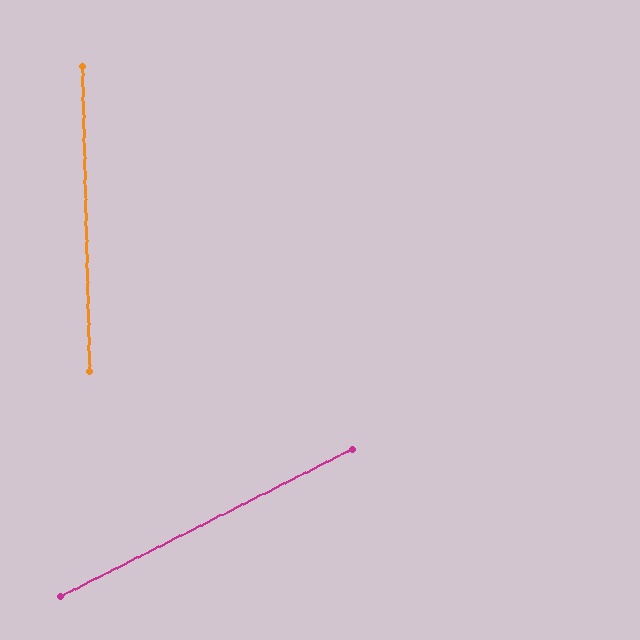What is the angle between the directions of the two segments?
Approximately 65 degrees.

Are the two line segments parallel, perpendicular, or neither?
Neither parallel nor perpendicular — they differ by about 65°.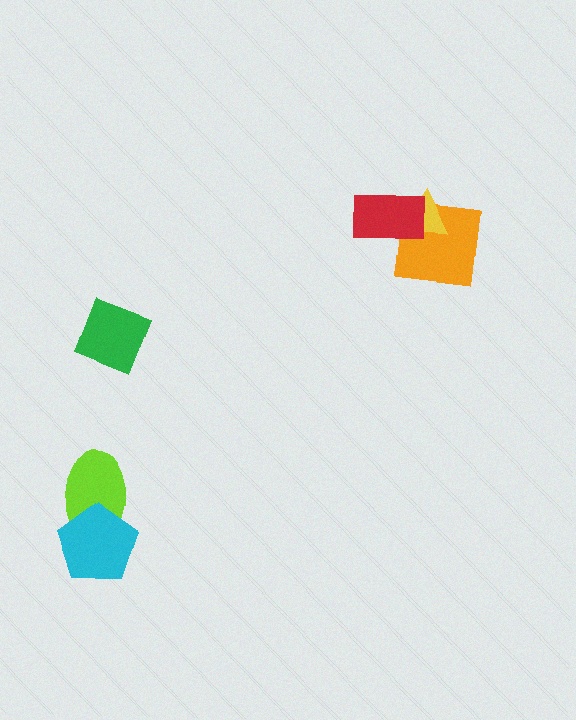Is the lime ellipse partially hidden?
Yes, it is partially covered by another shape.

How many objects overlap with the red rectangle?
2 objects overlap with the red rectangle.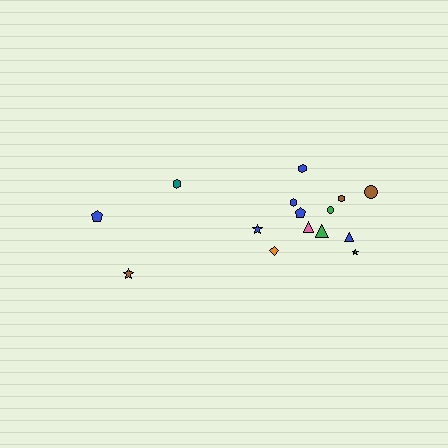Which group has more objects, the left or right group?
The right group.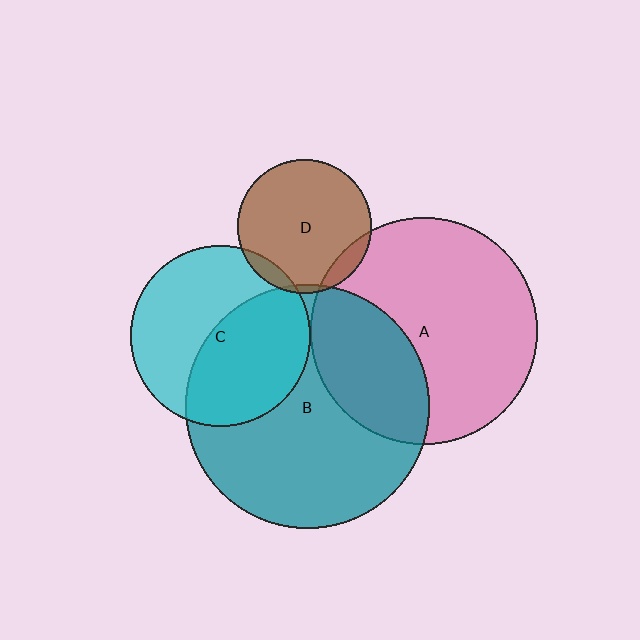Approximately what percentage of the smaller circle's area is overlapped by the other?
Approximately 5%.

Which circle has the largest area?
Circle B (teal).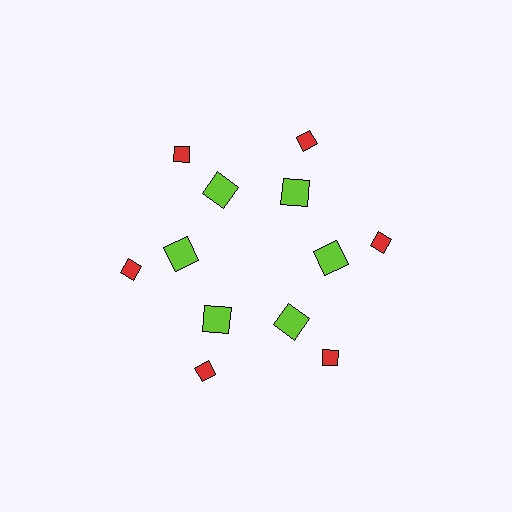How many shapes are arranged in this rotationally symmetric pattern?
There are 12 shapes, arranged in 6 groups of 2.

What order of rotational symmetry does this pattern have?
This pattern has 6-fold rotational symmetry.